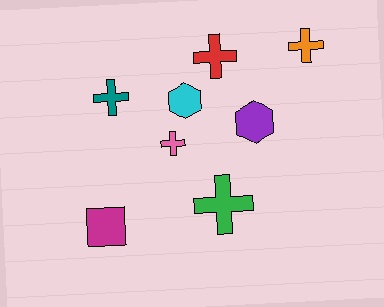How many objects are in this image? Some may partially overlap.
There are 8 objects.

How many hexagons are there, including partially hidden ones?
There are 2 hexagons.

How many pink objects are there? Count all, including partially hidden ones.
There is 1 pink object.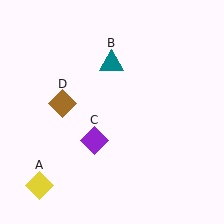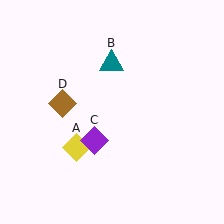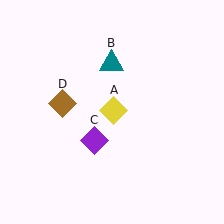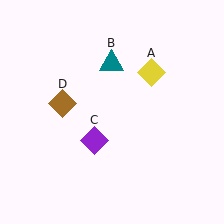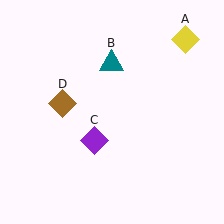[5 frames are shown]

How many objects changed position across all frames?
1 object changed position: yellow diamond (object A).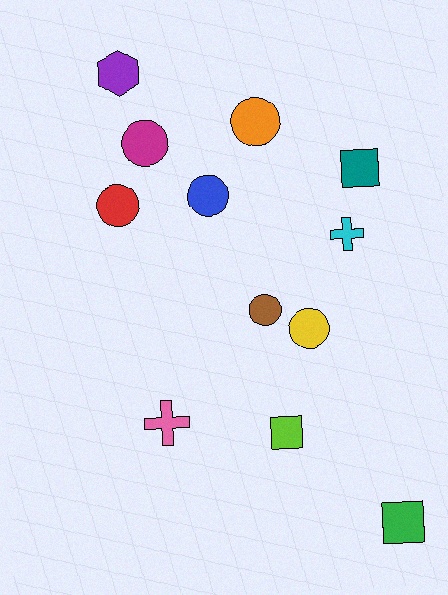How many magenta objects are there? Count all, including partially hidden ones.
There is 1 magenta object.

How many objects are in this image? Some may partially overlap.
There are 12 objects.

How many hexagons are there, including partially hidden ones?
There is 1 hexagon.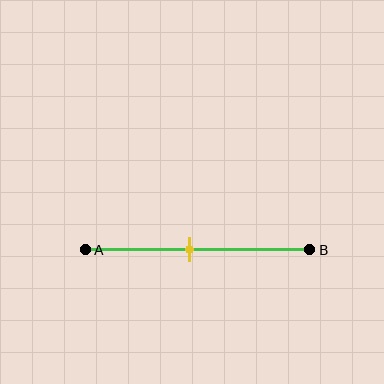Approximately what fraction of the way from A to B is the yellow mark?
The yellow mark is approximately 45% of the way from A to B.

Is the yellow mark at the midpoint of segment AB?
No, the mark is at about 45% from A, not at the 50% midpoint.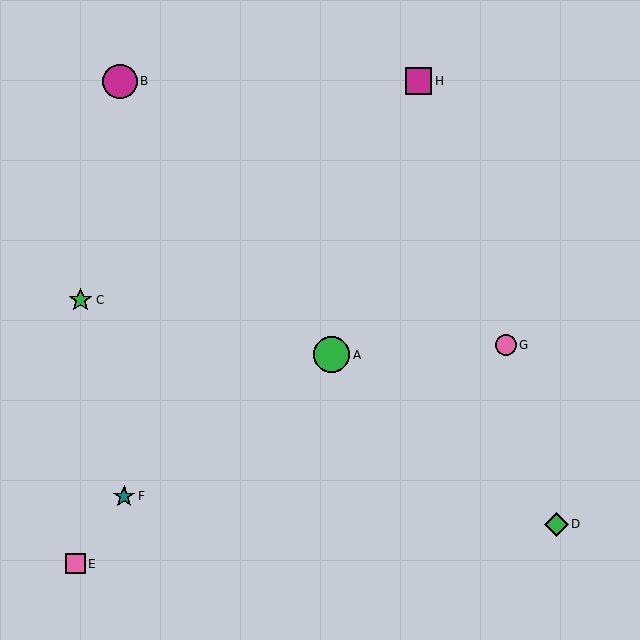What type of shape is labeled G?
Shape G is a pink circle.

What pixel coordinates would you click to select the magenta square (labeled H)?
Click at (418, 81) to select the magenta square H.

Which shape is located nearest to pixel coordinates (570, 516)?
The green diamond (labeled D) at (556, 524) is nearest to that location.